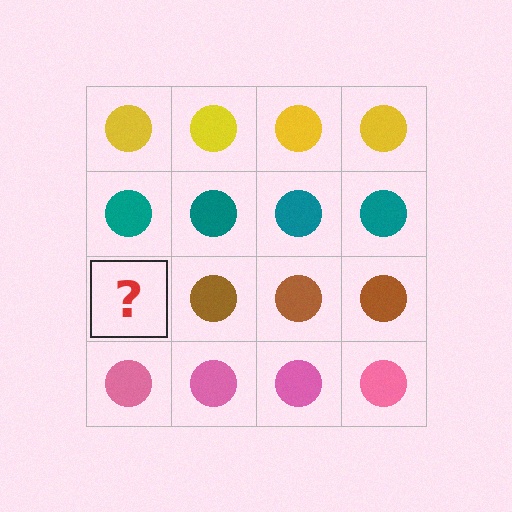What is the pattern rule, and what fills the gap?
The rule is that each row has a consistent color. The gap should be filled with a brown circle.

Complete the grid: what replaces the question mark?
The question mark should be replaced with a brown circle.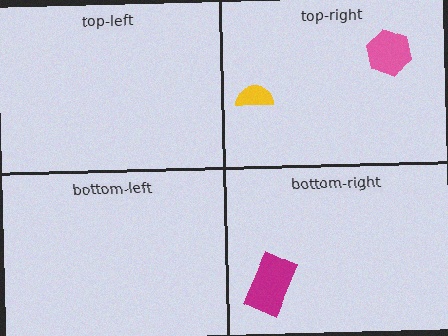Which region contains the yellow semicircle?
The top-right region.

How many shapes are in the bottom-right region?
1.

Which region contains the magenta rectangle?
The bottom-right region.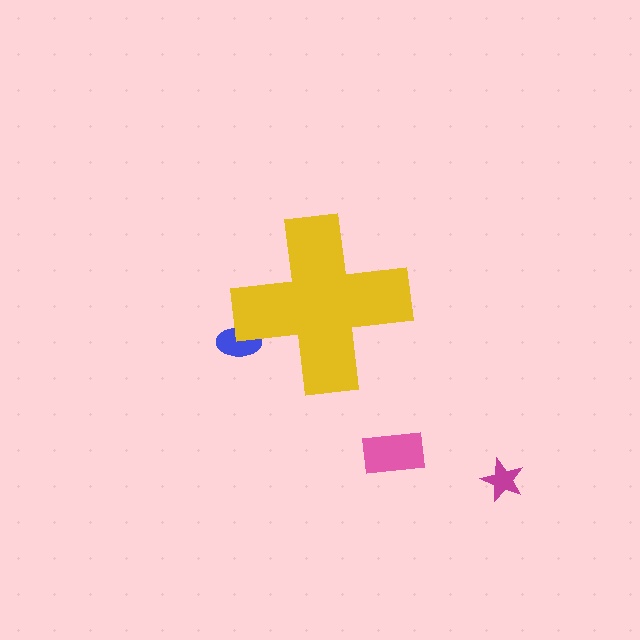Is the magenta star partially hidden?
No, the magenta star is fully visible.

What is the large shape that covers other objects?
A yellow cross.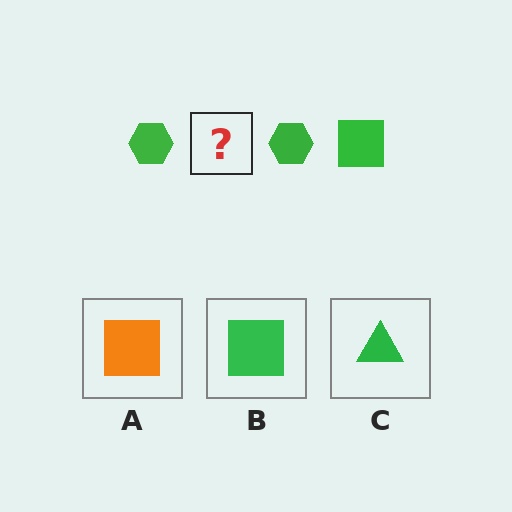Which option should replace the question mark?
Option B.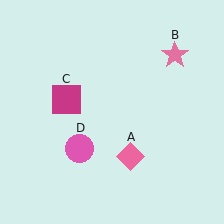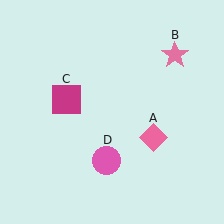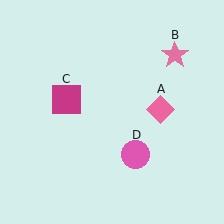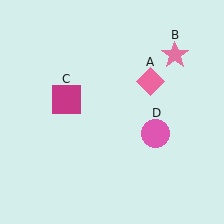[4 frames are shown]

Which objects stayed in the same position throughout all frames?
Pink star (object B) and magenta square (object C) remained stationary.